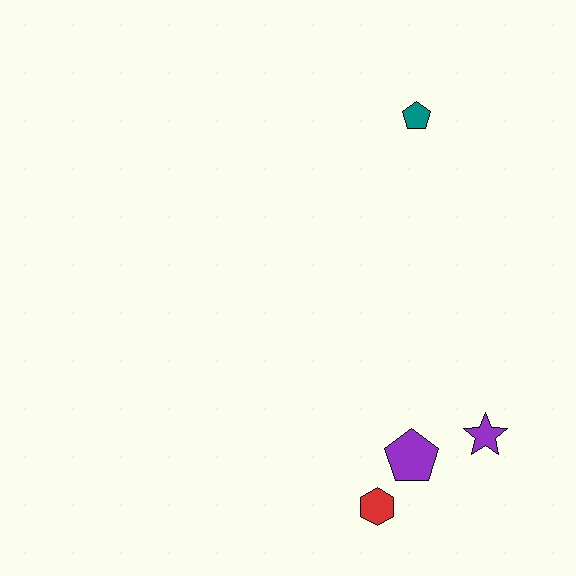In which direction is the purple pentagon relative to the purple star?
The purple pentagon is to the left of the purple star.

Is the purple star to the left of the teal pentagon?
No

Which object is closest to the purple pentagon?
The red hexagon is closest to the purple pentagon.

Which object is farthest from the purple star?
The teal pentagon is farthest from the purple star.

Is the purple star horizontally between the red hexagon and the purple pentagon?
No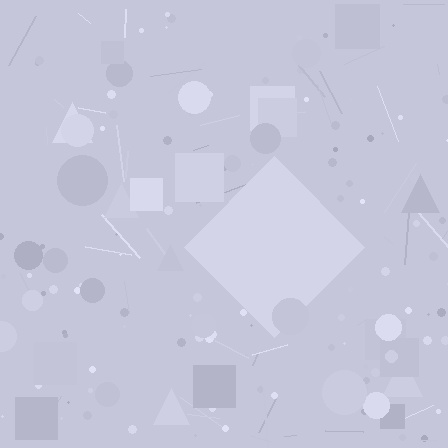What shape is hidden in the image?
A diamond is hidden in the image.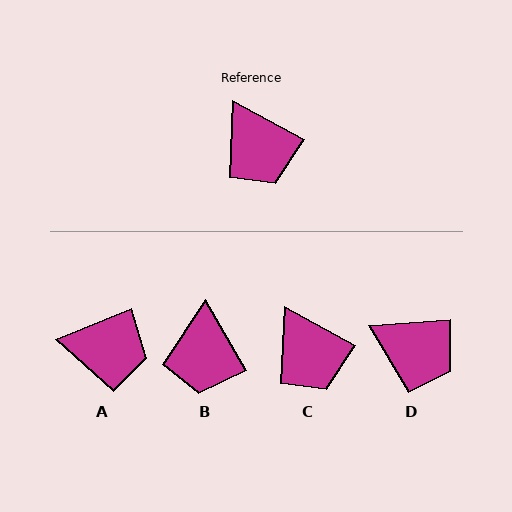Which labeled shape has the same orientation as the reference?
C.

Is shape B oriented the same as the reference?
No, it is off by about 31 degrees.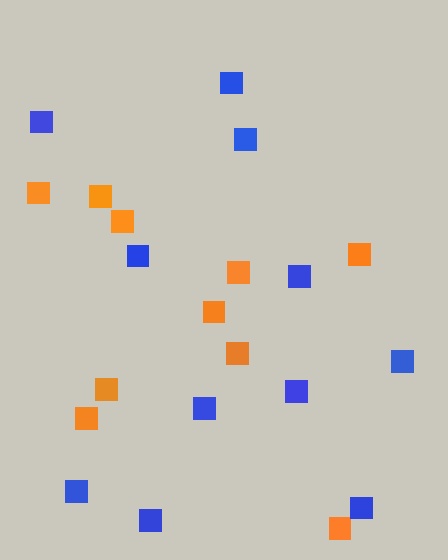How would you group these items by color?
There are 2 groups: one group of orange squares (10) and one group of blue squares (11).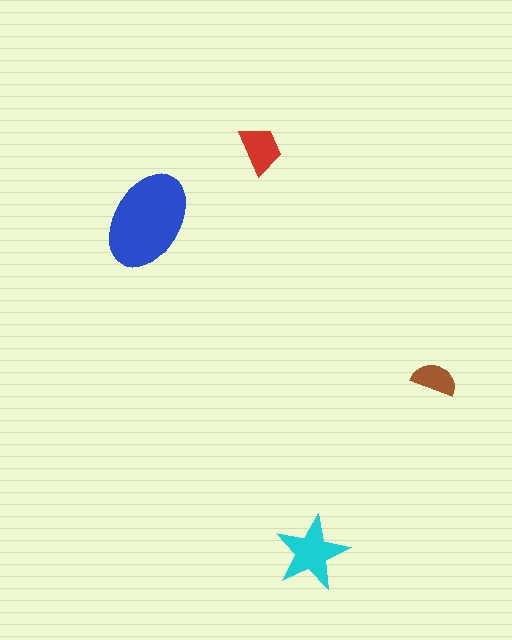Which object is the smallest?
The brown semicircle.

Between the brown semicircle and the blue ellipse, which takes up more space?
The blue ellipse.